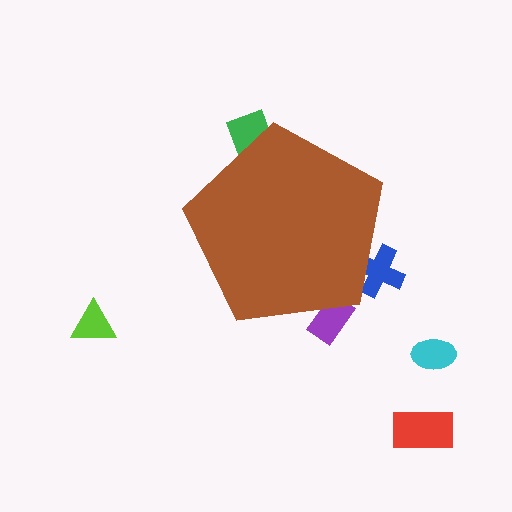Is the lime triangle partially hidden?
No, the lime triangle is fully visible.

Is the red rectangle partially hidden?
No, the red rectangle is fully visible.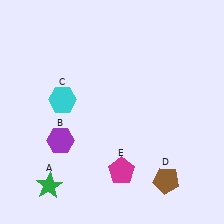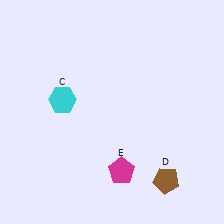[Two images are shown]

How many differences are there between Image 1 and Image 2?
There are 2 differences between the two images.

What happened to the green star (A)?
The green star (A) was removed in Image 2. It was in the bottom-left area of Image 1.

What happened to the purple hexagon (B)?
The purple hexagon (B) was removed in Image 2. It was in the bottom-left area of Image 1.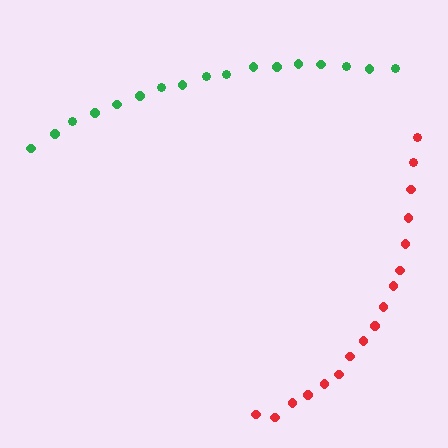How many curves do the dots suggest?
There are 2 distinct paths.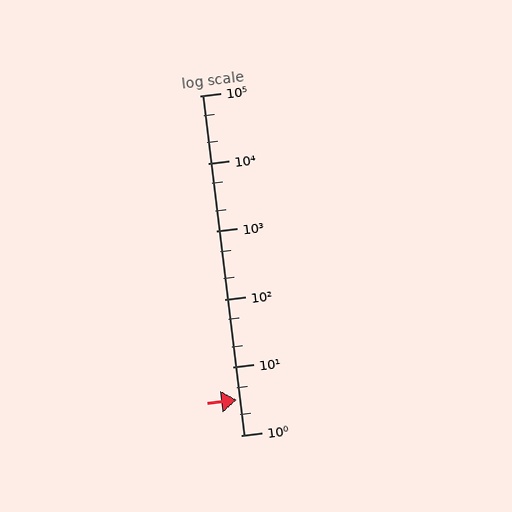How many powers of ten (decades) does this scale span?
The scale spans 5 decades, from 1 to 100000.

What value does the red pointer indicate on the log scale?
The pointer indicates approximately 3.3.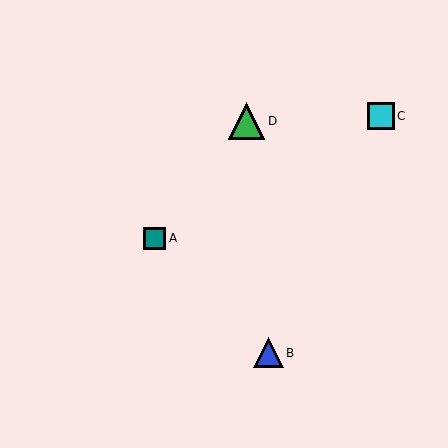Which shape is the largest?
The green triangle (labeled D) is the largest.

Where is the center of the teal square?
The center of the teal square is at (155, 238).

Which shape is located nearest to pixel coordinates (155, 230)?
The teal square (labeled A) at (155, 238) is nearest to that location.